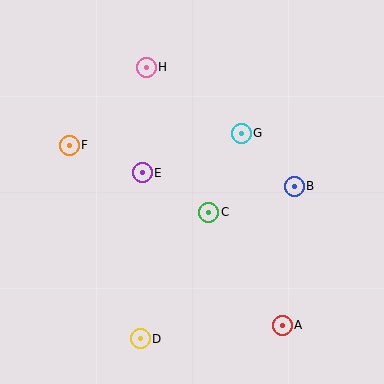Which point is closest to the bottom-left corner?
Point D is closest to the bottom-left corner.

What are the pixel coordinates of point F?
Point F is at (69, 145).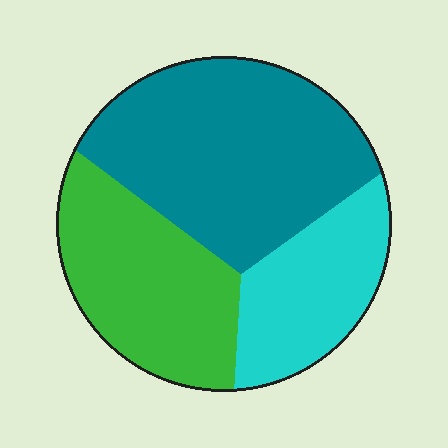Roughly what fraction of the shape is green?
Green covers 31% of the shape.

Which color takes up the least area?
Cyan, at roughly 25%.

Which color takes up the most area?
Teal, at roughly 45%.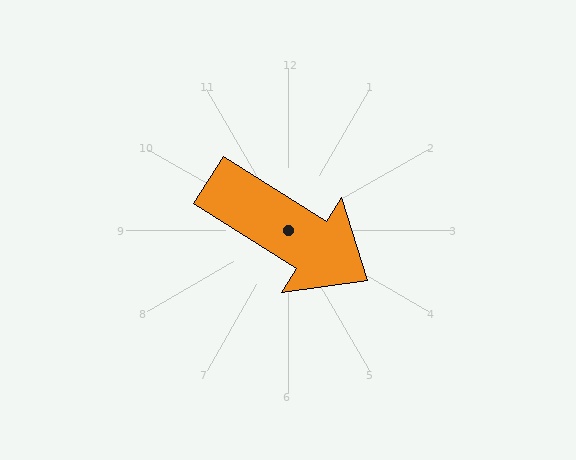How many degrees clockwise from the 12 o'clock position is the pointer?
Approximately 122 degrees.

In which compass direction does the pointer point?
Southeast.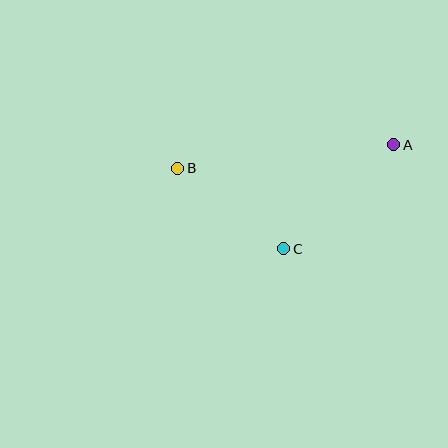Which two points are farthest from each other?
Points A and B are farthest from each other.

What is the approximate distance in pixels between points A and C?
The distance between A and C is approximately 151 pixels.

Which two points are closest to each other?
Points B and C are closest to each other.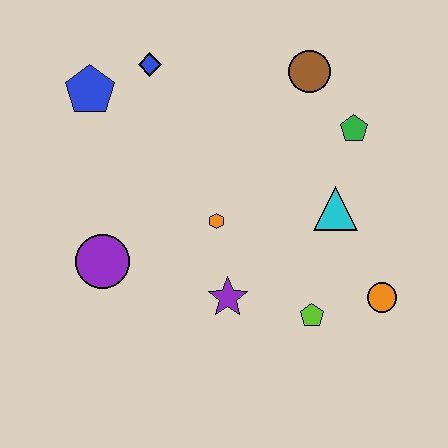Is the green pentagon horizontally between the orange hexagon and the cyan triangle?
No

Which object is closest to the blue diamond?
The blue pentagon is closest to the blue diamond.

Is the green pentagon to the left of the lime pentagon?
No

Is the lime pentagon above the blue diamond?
No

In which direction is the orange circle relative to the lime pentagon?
The orange circle is to the right of the lime pentagon.